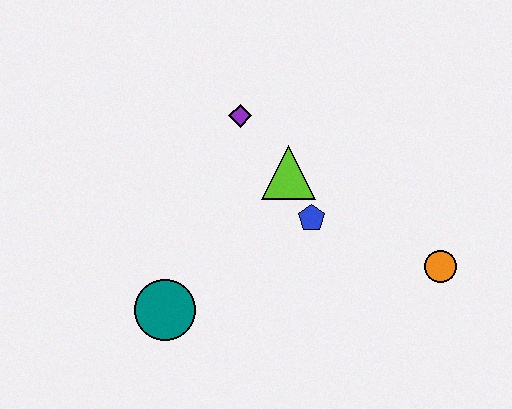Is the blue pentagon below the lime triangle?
Yes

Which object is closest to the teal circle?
The blue pentagon is closest to the teal circle.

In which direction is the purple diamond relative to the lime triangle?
The purple diamond is above the lime triangle.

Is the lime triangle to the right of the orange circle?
No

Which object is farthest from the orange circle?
The teal circle is farthest from the orange circle.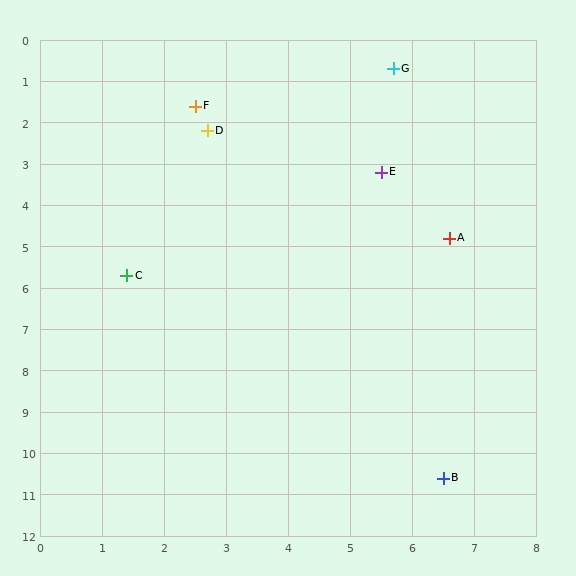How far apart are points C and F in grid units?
Points C and F are about 4.2 grid units apart.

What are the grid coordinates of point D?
Point D is at approximately (2.7, 2.2).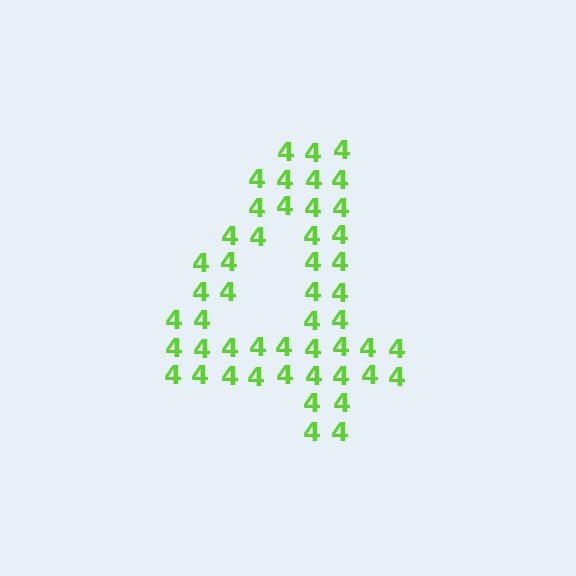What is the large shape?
The large shape is the digit 4.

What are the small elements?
The small elements are digit 4's.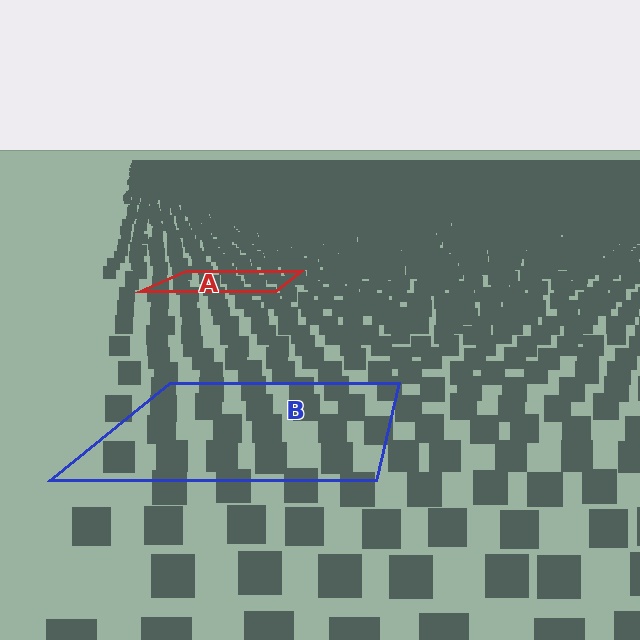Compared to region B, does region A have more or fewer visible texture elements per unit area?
Region A has more texture elements per unit area — they are packed more densely because it is farther away.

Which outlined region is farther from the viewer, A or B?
Region A is farther from the viewer — the texture elements inside it appear smaller and more densely packed.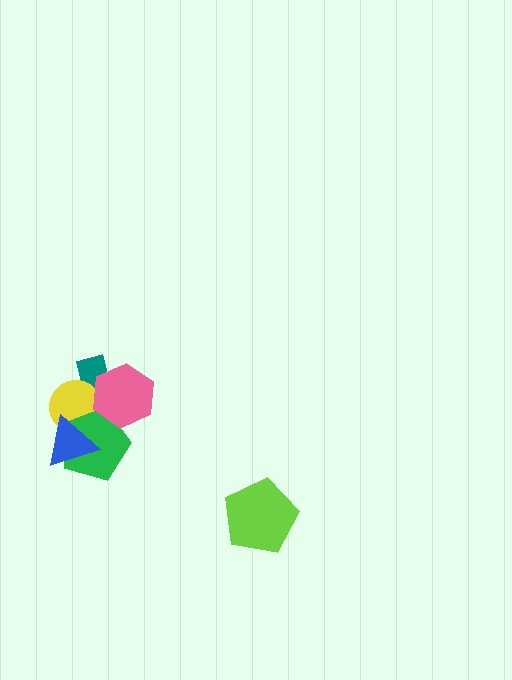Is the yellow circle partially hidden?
Yes, it is partially covered by another shape.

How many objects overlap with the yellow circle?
4 objects overlap with the yellow circle.